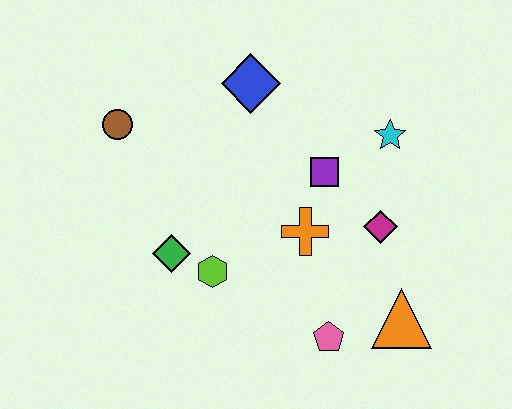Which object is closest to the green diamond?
The lime hexagon is closest to the green diamond.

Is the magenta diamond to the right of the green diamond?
Yes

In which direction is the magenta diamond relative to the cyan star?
The magenta diamond is below the cyan star.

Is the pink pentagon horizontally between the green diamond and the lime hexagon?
No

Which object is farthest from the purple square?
The brown circle is farthest from the purple square.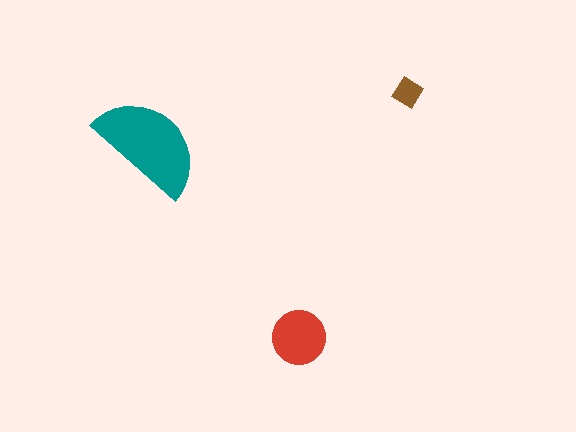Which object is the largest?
The teal semicircle.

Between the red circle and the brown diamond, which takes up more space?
The red circle.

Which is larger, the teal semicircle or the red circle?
The teal semicircle.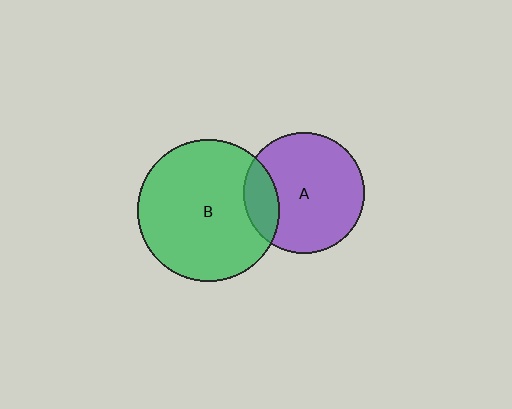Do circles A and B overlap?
Yes.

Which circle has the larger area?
Circle B (green).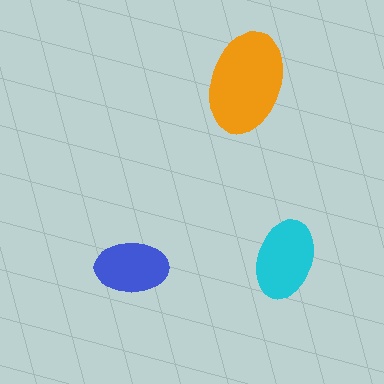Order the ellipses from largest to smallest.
the orange one, the cyan one, the blue one.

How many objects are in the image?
There are 3 objects in the image.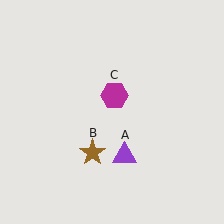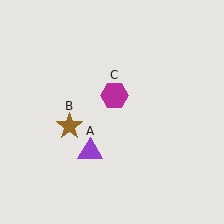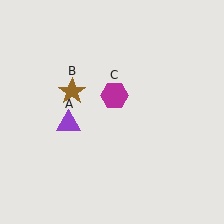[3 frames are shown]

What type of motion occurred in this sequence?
The purple triangle (object A), brown star (object B) rotated clockwise around the center of the scene.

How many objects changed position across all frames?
2 objects changed position: purple triangle (object A), brown star (object B).